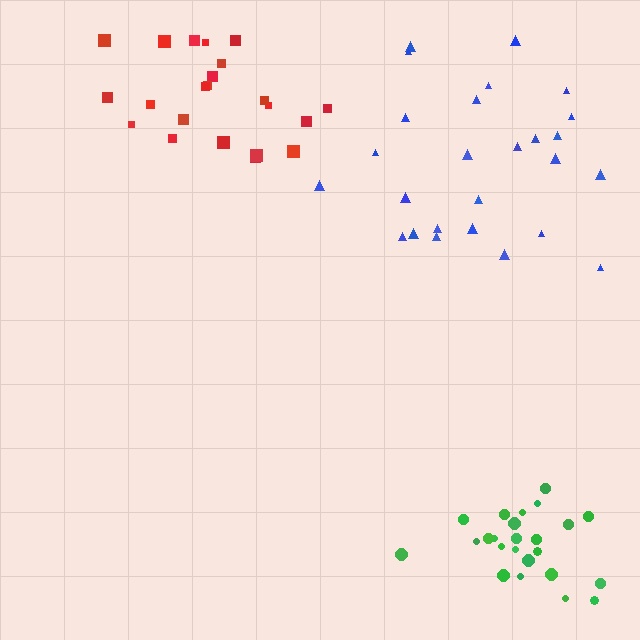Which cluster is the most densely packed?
Green.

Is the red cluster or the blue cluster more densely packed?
Red.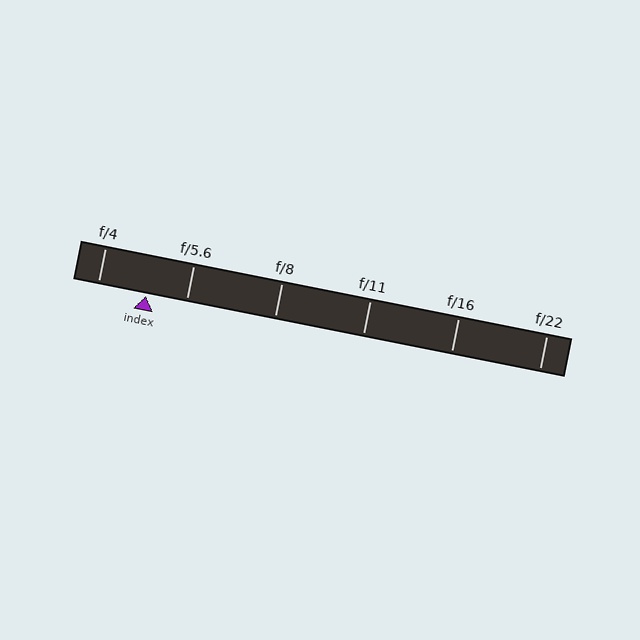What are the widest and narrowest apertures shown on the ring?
The widest aperture shown is f/4 and the narrowest is f/22.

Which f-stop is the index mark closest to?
The index mark is closest to f/5.6.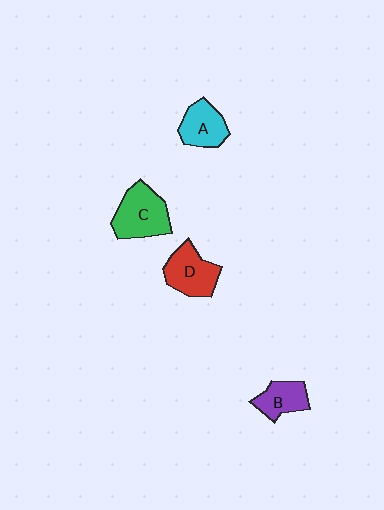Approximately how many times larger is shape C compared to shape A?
Approximately 1.4 times.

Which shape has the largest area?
Shape C (green).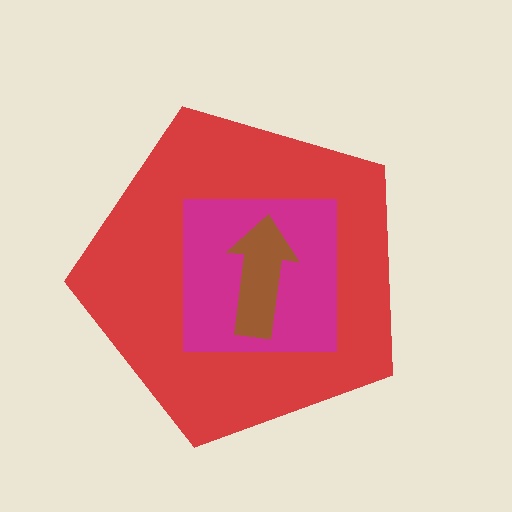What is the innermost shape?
The brown arrow.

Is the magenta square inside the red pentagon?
Yes.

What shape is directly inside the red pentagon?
The magenta square.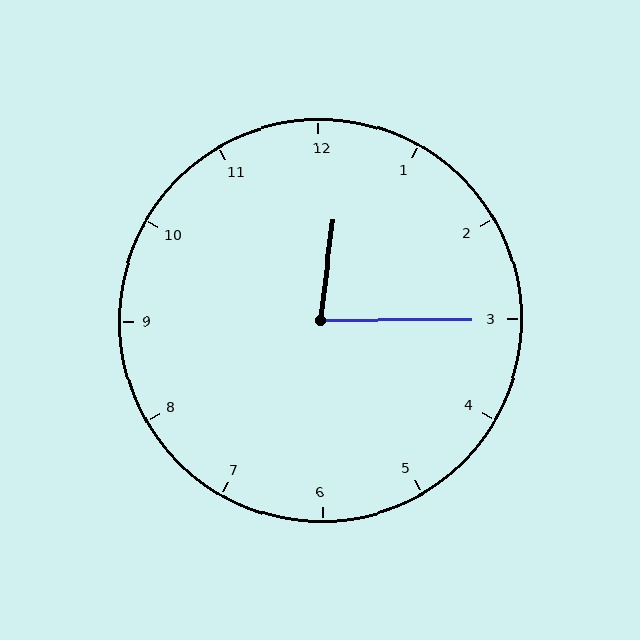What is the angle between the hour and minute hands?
Approximately 82 degrees.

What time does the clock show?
12:15.